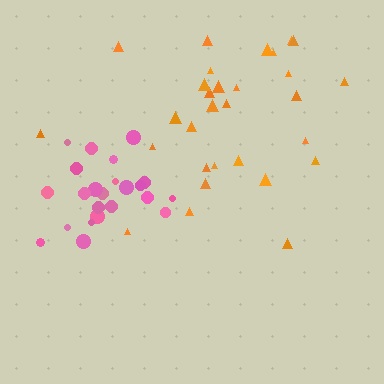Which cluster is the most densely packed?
Pink.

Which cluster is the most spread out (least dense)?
Orange.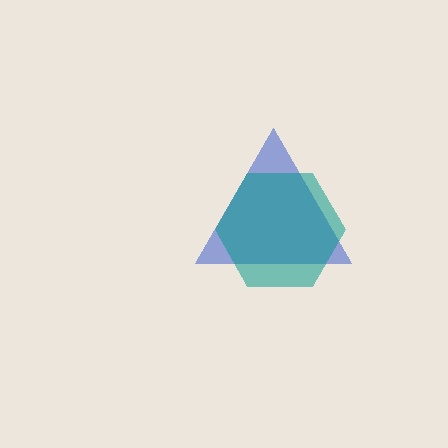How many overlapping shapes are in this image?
There are 2 overlapping shapes in the image.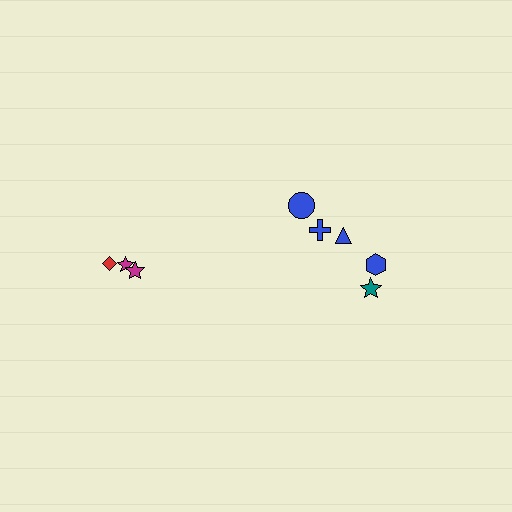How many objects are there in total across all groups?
There are 8 objects.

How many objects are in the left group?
There are 3 objects.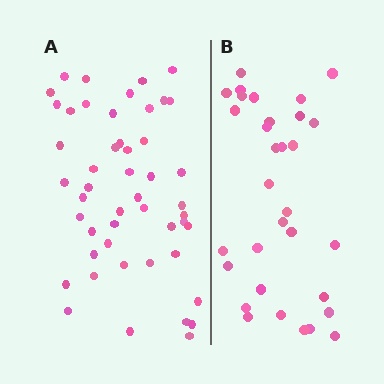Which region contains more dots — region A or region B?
Region A (the left region) has more dots.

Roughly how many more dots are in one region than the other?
Region A has approximately 15 more dots than region B.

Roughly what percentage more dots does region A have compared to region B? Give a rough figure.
About 55% more.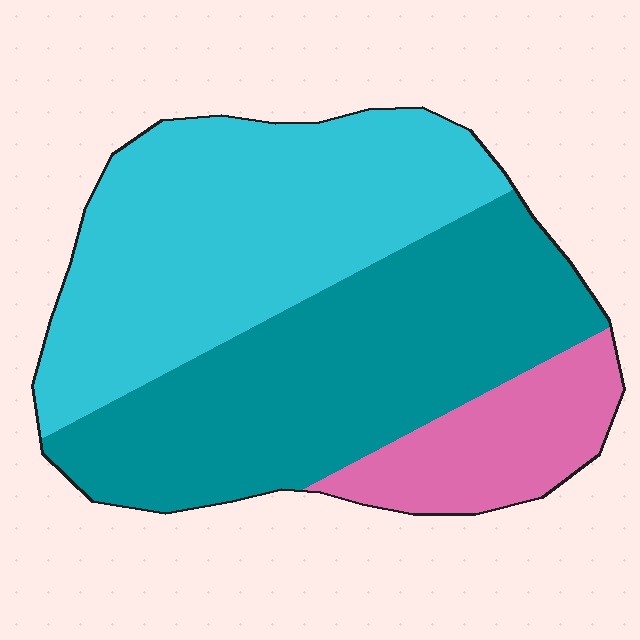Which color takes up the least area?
Pink, at roughly 15%.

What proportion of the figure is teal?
Teal covers around 45% of the figure.